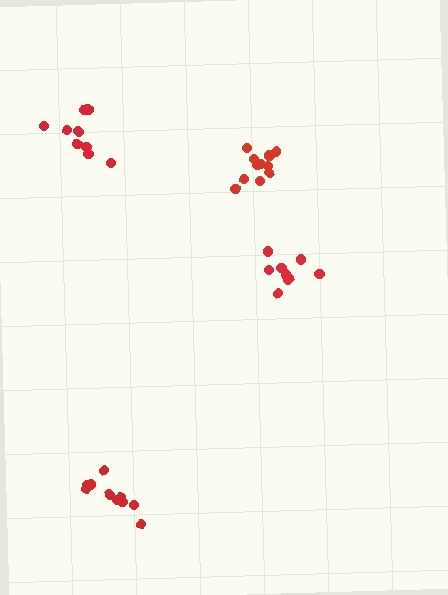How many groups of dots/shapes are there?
There are 4 groups.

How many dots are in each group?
Group 1: 11 dots, Group 2: 10 dots, Group 3: 10 dots, Group 4: 10 dots (41 total).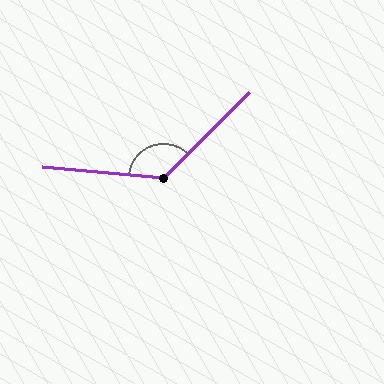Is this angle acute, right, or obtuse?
It is obtuse.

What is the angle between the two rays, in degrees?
Approximately 130 degrees.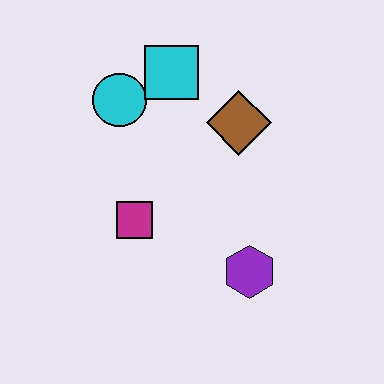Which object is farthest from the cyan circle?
The purple hexagon is farthest from the cyan circle.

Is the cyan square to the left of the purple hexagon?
Yes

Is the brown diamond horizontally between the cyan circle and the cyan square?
No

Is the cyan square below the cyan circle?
No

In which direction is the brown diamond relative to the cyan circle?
The brown diamond is to the right of the cyan circle.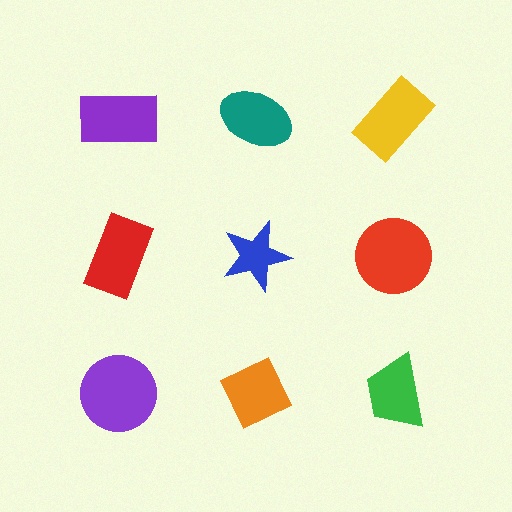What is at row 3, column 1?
A purple circle.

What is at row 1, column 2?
A teal ellipse.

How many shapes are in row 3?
3 shapes.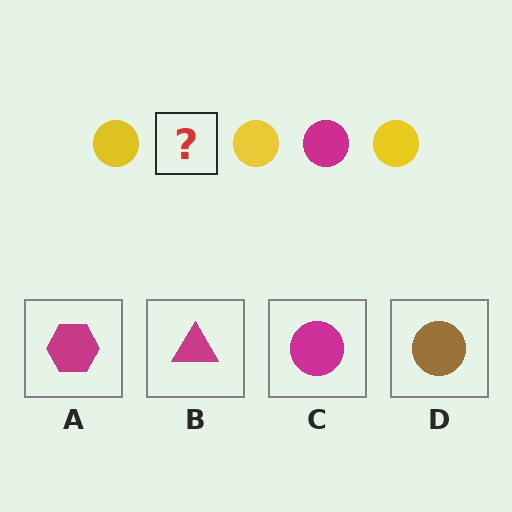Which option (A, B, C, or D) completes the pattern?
C.